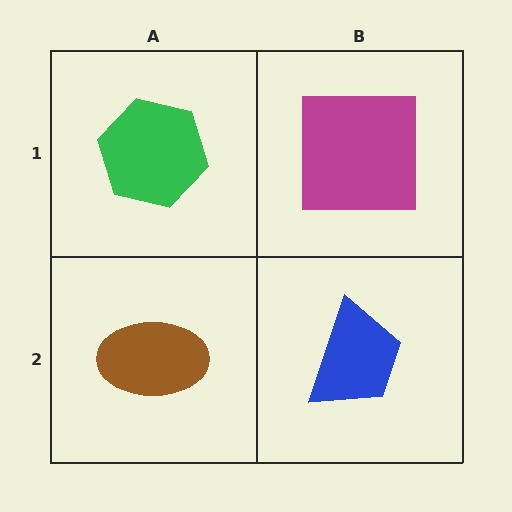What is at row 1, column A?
A green hexagon.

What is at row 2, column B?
A blue trapezoid.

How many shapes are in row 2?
2 shapes.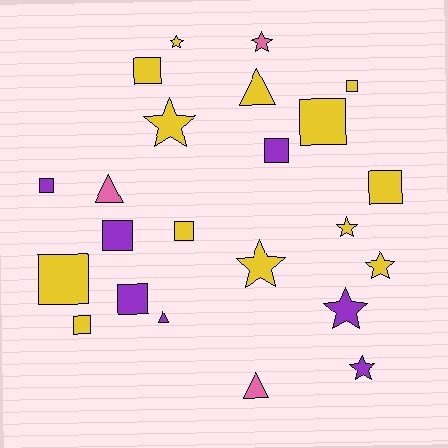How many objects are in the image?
There are 23 objects.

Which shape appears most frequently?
Square, with 11 objects.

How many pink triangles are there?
There are 2 pink triangles.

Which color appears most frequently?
Yellow, with 13 objects.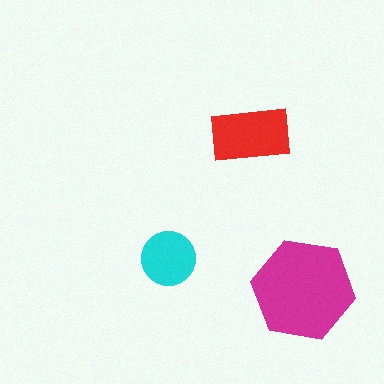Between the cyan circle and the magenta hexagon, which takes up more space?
The magenta hexagon.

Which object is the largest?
The magenta hexagon.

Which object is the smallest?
The cyan circle.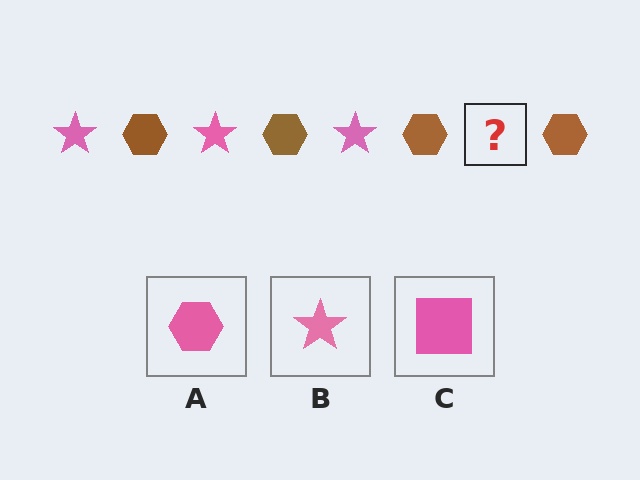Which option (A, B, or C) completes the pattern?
B.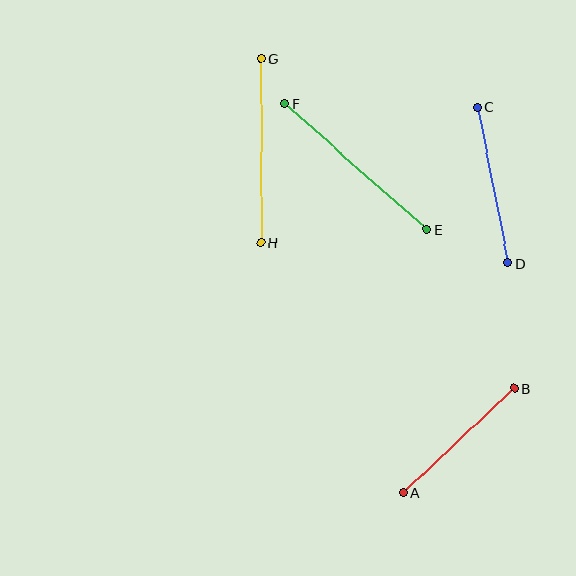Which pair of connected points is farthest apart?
Points E and F are farthest apart.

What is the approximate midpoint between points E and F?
The midpoint is at approximately (356, 166) pixels.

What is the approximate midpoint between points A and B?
The midpoint is at approximately (459, 441) pixels.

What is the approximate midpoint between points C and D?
The midpoint is at approximately (493, 185) pixels.